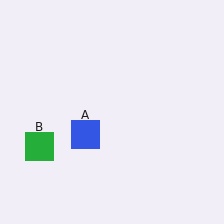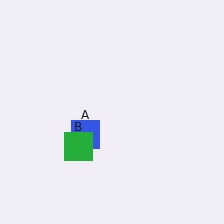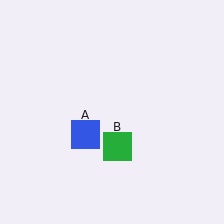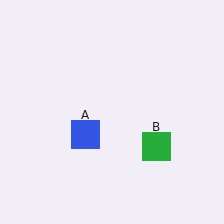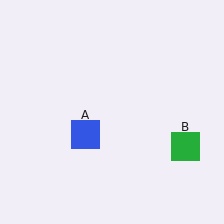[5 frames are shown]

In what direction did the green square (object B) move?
The green square (object B) moved right.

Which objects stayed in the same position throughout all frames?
Blue square (object A) remained stationary.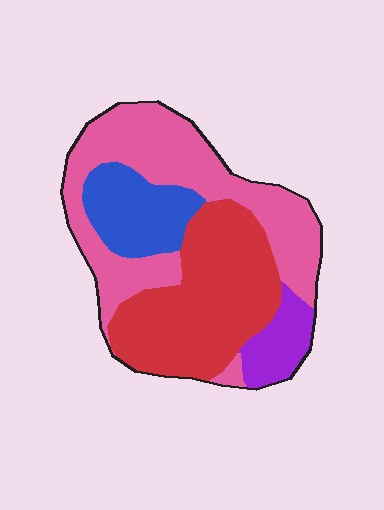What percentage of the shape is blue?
Blue takes up less than a quarter of the shape.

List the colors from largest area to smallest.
From largest to smallest: pink, red, blue, purple.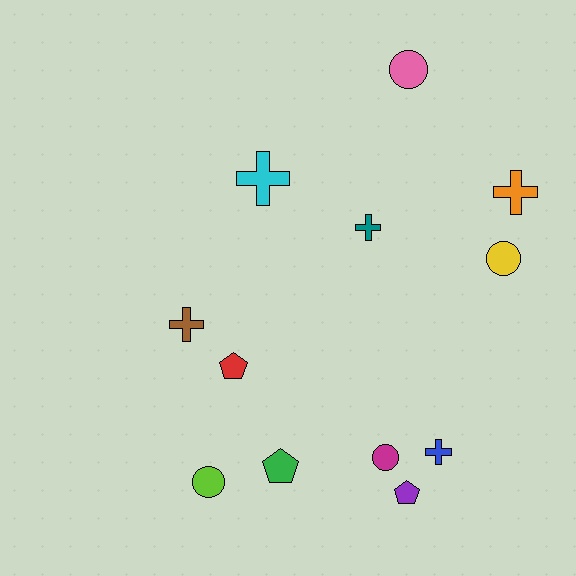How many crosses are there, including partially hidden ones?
There are 5 crosses.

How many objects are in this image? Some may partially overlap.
There are 12 objects.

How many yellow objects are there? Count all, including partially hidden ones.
There is 1 yellow object.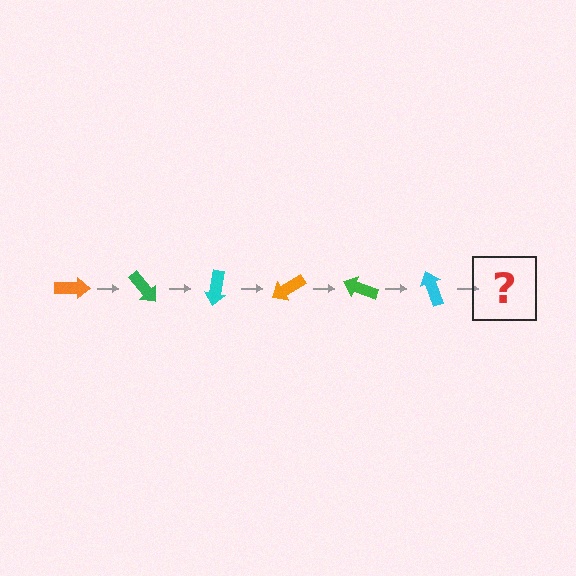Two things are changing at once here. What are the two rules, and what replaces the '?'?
The two rules are that it rotates 50 degrees each step and the color cycles through orange, green, and cyan. The '?' should be an orange arrow, rotated 300 degrees from the start.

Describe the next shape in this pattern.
It should be an orange arrow, rotated 300 degrees from the start.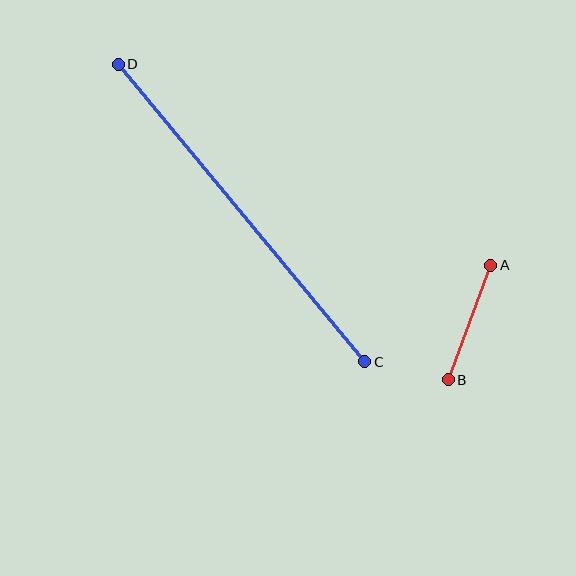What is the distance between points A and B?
The distance is approximately 122 pixels.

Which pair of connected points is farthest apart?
Points C and D are farthest apart.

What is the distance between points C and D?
The distance is approximately 386 pixels.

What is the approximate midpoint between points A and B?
The midpoint is at approximately (470, 323) pixels.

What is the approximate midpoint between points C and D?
The midpoint is at approximately (241, 213) pixels.